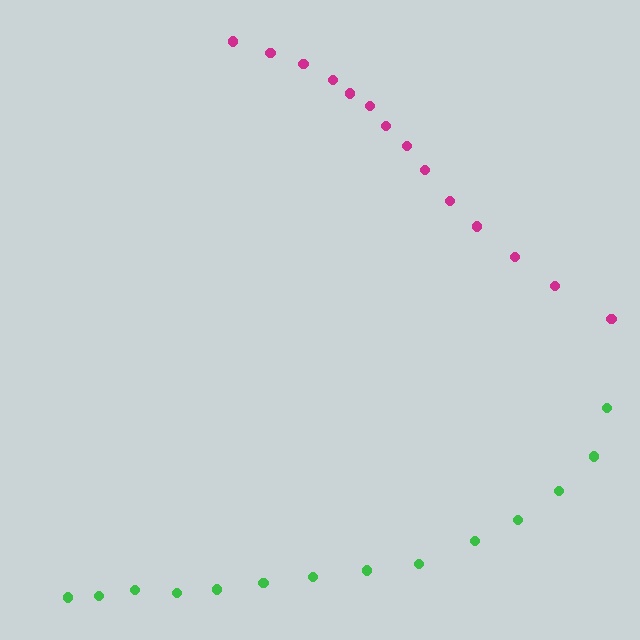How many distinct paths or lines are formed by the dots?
There are 2 distinct paths.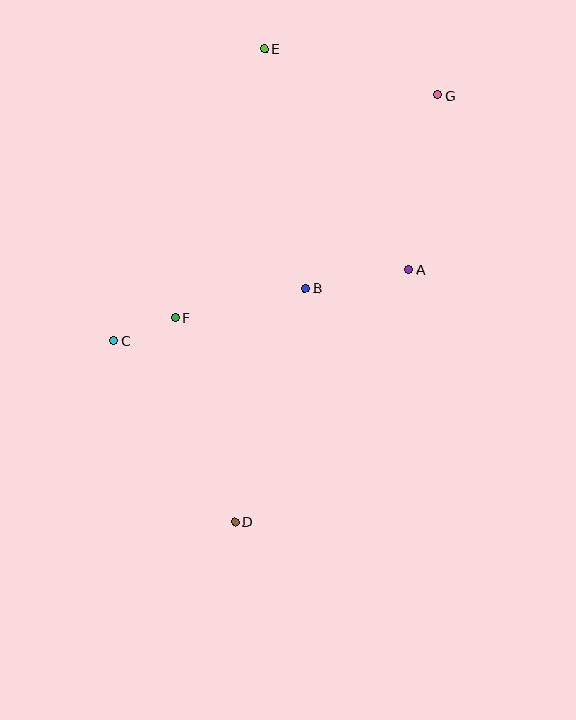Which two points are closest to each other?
Points C and F are closest to each other.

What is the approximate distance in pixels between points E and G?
The distance between E and G is approximately 179 pixels.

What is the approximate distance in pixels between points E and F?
The distance between E and F is approximately 283 pixels.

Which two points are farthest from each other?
Points D and E are farthest from each other.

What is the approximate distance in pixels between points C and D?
The distance between C and D is approximately 218 pixels.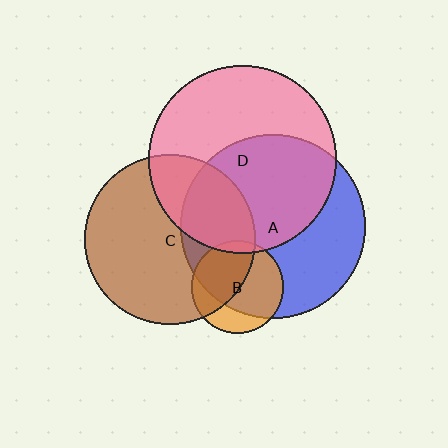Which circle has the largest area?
Circle D (pink).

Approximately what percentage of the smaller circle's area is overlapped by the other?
Approximately 75%.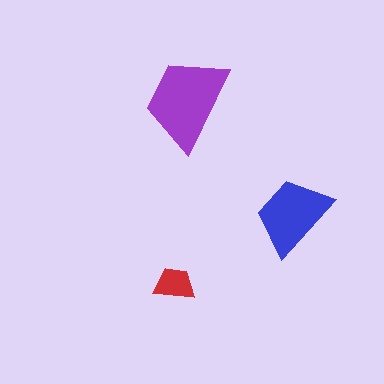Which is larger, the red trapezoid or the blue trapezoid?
The blue one.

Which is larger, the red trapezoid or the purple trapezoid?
The purple one.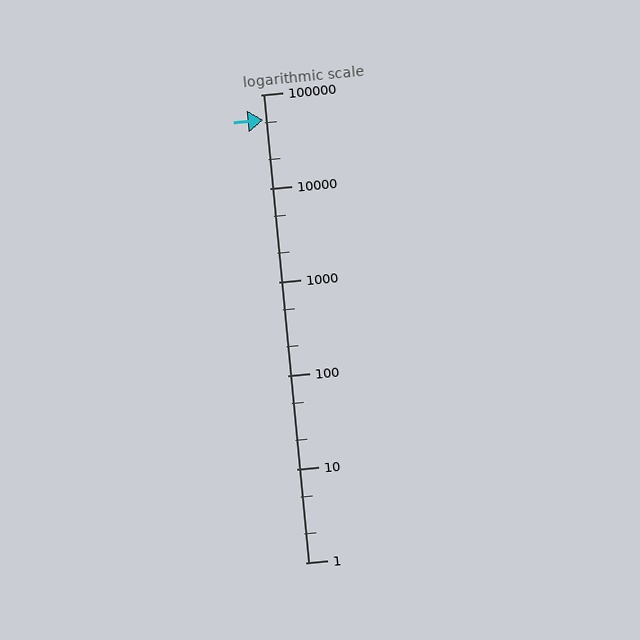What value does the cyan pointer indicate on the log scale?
The pointer indicates approximately 53000.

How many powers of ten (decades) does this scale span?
The scale spans 5 decades, from 1 to 100000.